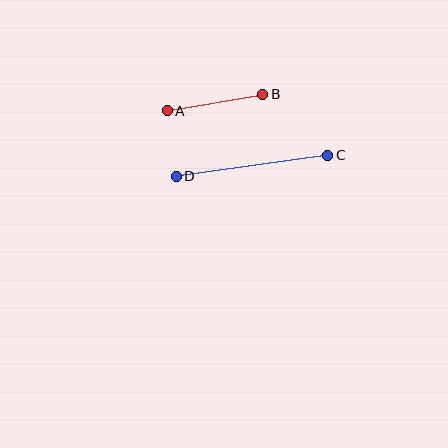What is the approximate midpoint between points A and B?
The midpoint is at approximately (215, 103) pixels.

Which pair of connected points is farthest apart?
Points C and D are farthest apart.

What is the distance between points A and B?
The distance is approximately 97 pixels.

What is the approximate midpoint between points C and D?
The midpoint is at approximately (252, 166) pixels.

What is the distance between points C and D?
The distance is approximately 153 pixels.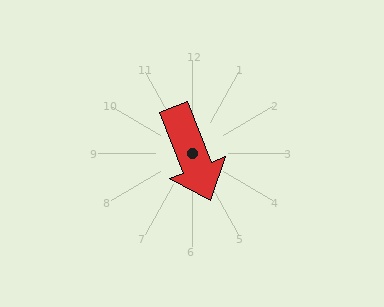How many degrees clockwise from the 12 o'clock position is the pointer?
Approximately 158 degrees.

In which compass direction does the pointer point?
South.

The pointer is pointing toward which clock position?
Roughly 5 o'clock.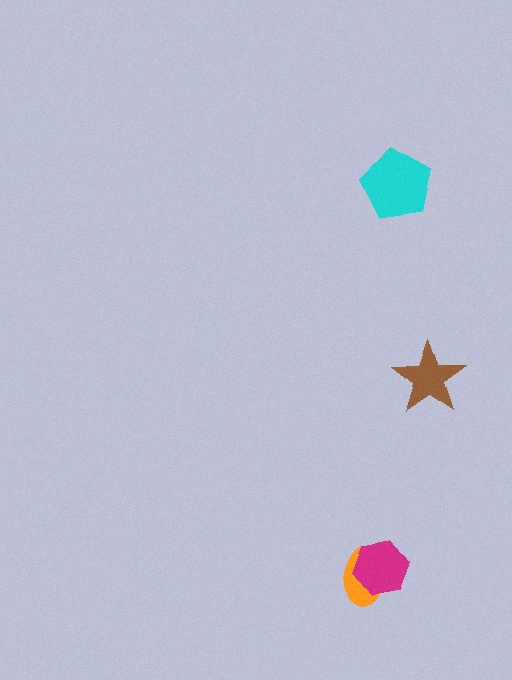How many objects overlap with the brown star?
0 objects overlap with the brown star.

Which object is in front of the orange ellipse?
The magenta hexagon is in front of the orange ellipse.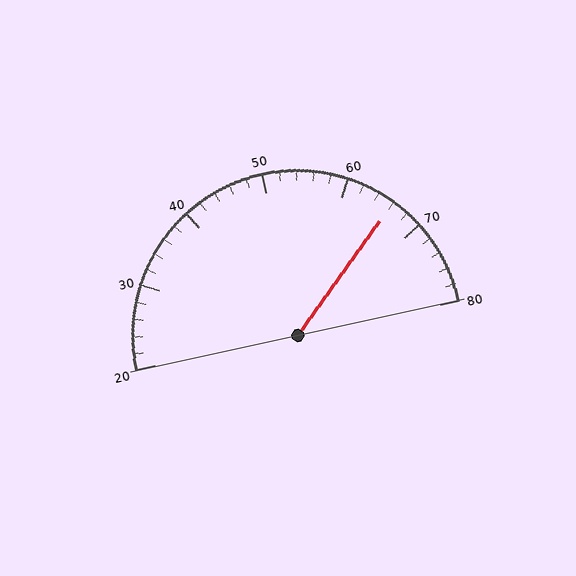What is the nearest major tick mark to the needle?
The nearest major tick mark is 70.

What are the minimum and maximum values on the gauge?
The gauge ranges from 20 to 80.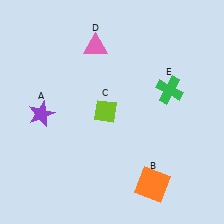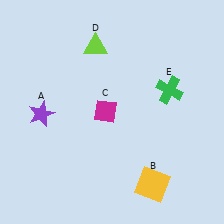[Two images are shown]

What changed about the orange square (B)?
In Image 1, B is orange. In Image 2, it changed to yellow.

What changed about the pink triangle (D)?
In Image 1, D is pink. In Image 2, it changed to lime.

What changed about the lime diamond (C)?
In Image 1, C is lime. In Image 2, it changed to magenta.